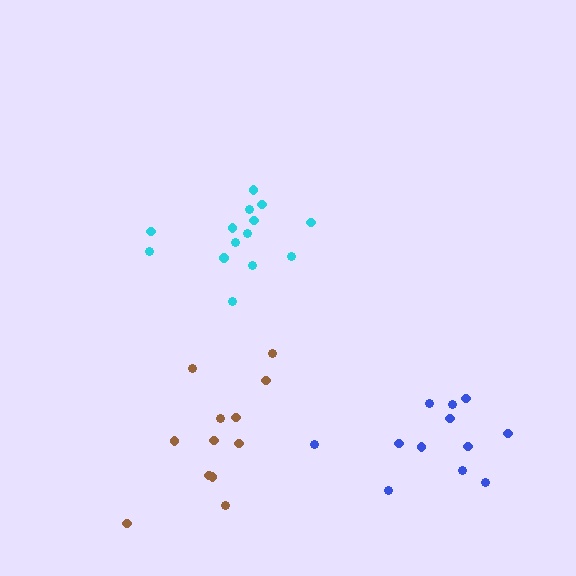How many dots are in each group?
Group 1: 14 dots, Group 2: 12 dots, Group 3: 12 dots (38 total).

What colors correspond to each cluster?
The clusters are colored: cyan, blue, brown.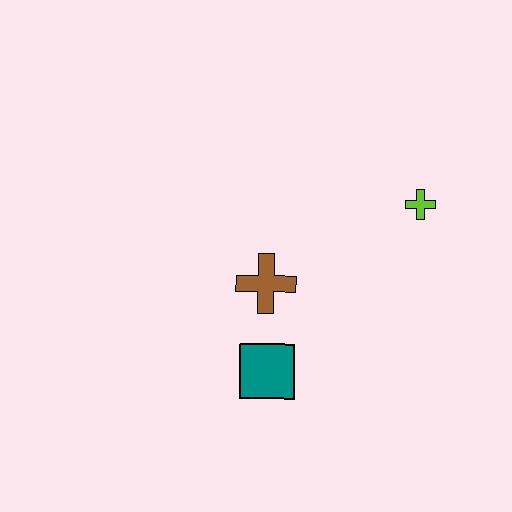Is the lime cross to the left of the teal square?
No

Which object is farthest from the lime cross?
The teal square is farthest from the lime cross.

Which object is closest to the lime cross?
The brown cross is closest to the lime cross.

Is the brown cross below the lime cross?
Yes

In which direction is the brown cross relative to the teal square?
The brown cross is above the teal square.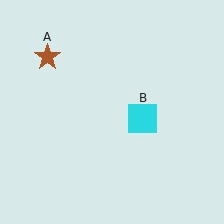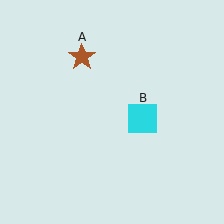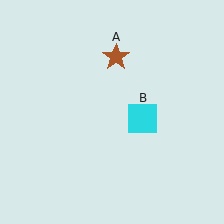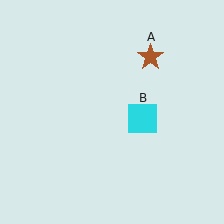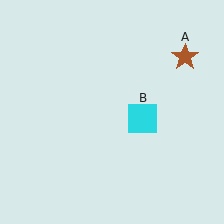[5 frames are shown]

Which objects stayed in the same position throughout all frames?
Cyan square (object B) remained stationary.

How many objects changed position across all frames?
1 object changed position: brown star (object A).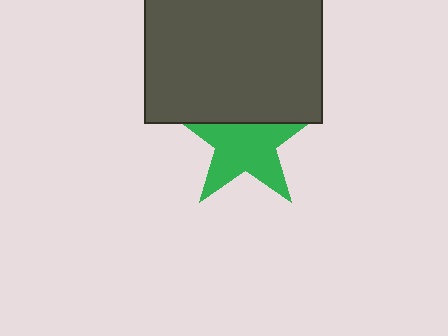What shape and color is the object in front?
The object in front is a dark gray square.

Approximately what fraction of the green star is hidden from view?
Roughly 30% of the green star is hidden behind the dark gray square.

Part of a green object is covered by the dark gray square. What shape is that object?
It is a star.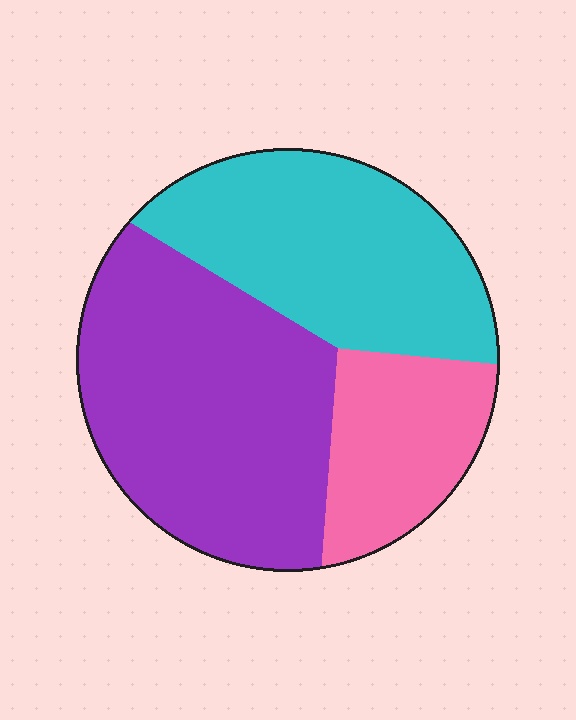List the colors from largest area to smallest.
From largest to smallest: purple, cyan, pink.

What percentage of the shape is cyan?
Cyan covers 35% of the shape.